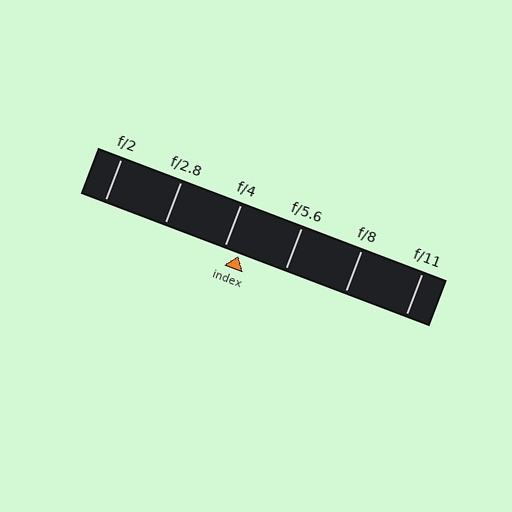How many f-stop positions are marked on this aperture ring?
There are 6 f-stop positions marked.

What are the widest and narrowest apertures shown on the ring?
The widest aperture shown is f/2 and the narrowest is f/11.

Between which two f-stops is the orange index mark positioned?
The index mark is between f/4 and f/5.6.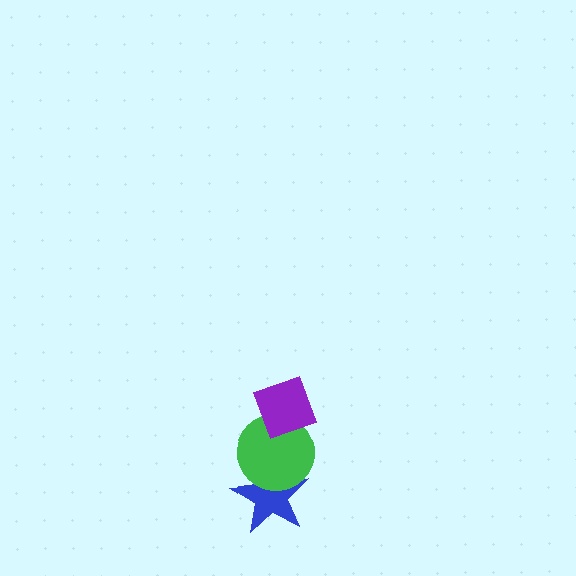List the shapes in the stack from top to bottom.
From top to bottom: the purple diamond, the green circle, the blue star.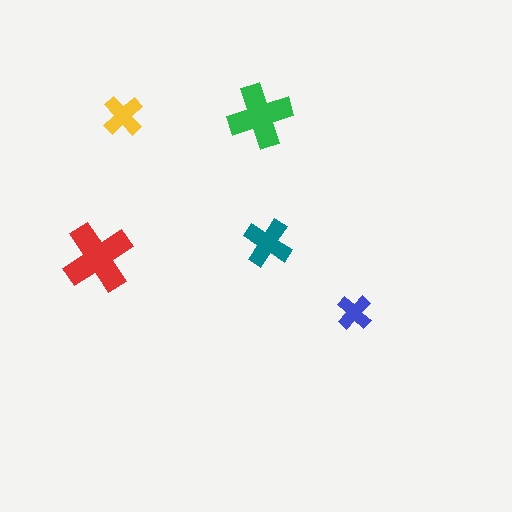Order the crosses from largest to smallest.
the red one, the green one, the teal one, the yellow one, the blue one.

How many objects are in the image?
There are 5 objects in the image.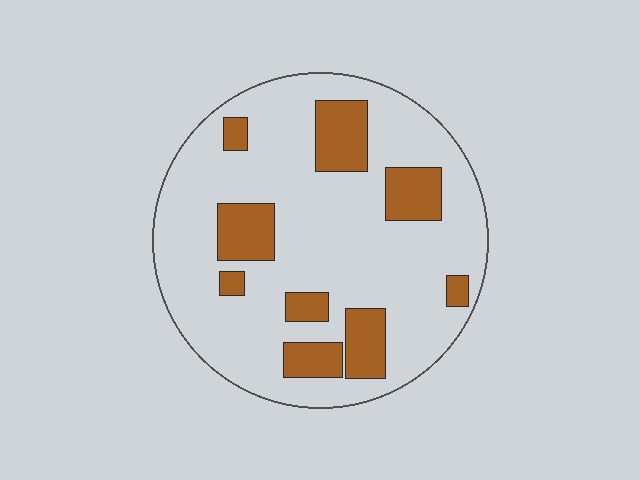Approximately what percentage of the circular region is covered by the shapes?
Approximately 20%.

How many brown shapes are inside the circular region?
9.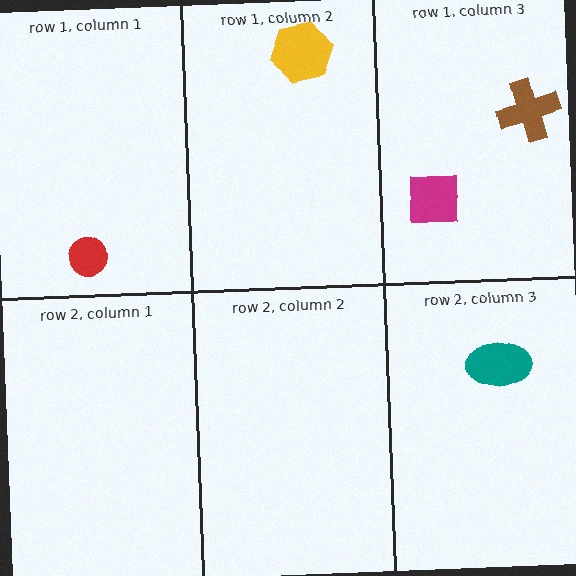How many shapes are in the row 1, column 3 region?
2.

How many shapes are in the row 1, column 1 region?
1.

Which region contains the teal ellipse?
The row 2, column 3 region.